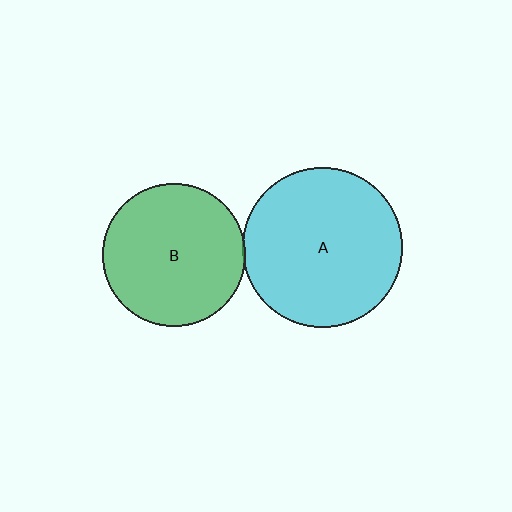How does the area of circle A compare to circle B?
Approximately 1.3 times.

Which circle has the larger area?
Circle A (cyan).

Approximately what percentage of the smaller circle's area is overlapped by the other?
Approximately 5%.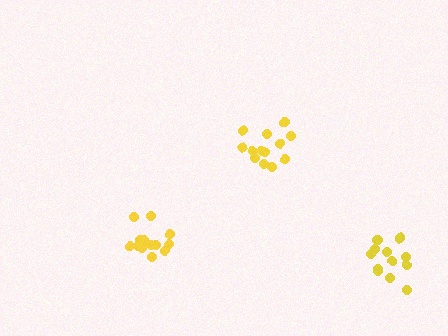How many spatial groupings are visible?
There are 3 spatial groupings.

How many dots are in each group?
Group 1: 13 dots, Group 2: 12 dots, Group 3: 13 dots (38 total).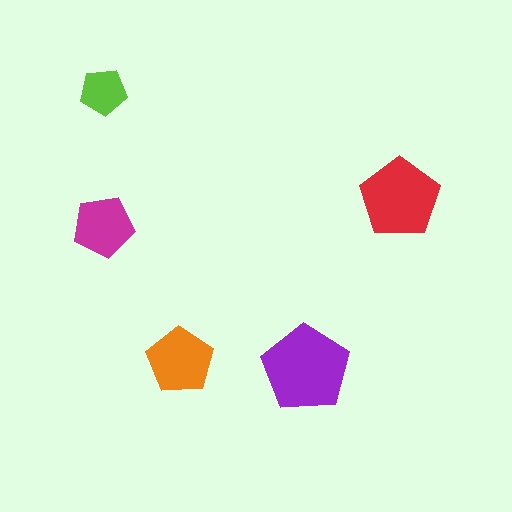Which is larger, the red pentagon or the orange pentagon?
The red one.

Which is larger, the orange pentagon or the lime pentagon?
The orange one.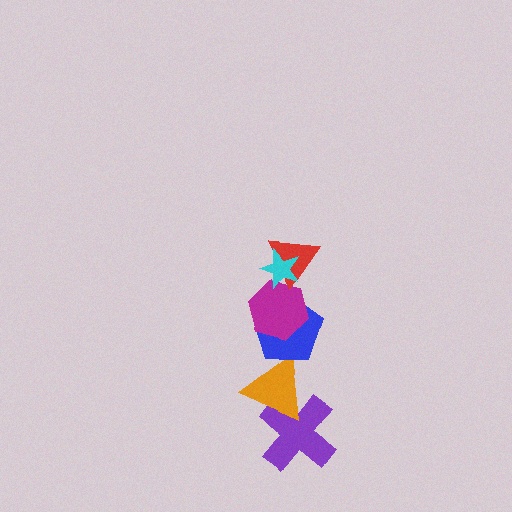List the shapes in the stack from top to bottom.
From top to bottom: the cyan star, the red triangle, the magenta hexagon, the blue pentagon, the orange triangle, the purple cross.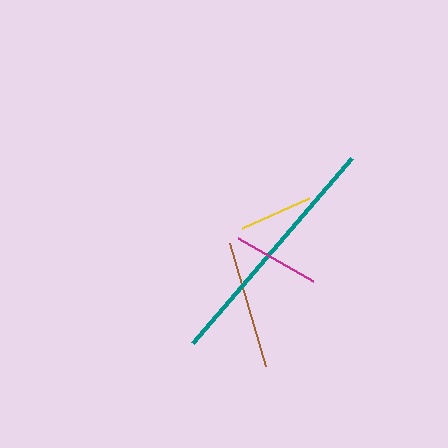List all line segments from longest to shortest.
From longest to shortest: teal, brown, magenta, yellow.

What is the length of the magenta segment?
The magenta segment is approximately 86 pixels long.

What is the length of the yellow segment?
The yellow segment is approximately 73 pixels long.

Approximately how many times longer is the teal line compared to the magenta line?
The teal line is approximately 2.8 times the length of the magenta line.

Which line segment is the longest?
The teal line is the longest at approximately 244 pixels.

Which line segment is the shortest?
The yellow line is the shortest at approximately 73 pixels.